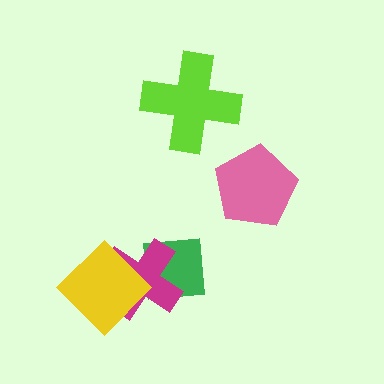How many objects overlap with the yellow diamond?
2 objects overlap with the yellow diamond.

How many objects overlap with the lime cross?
0 objects overlap with the lime cross.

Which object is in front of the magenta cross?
The yellow diamond is in front of the magenta cross.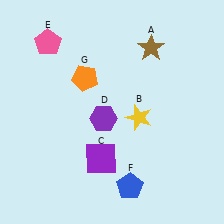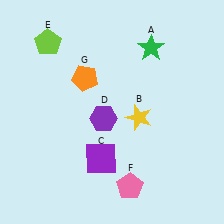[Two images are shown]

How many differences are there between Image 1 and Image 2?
There are 3 differences between the two images.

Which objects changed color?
A changed from brown to green. E changed from pink to lime. F changed from blue to pink.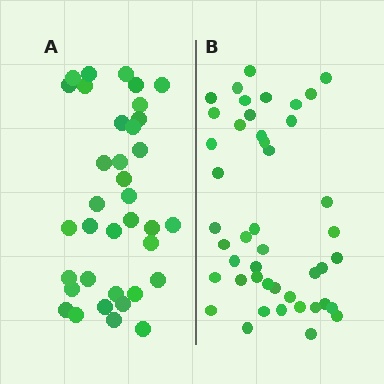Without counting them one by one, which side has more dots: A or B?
Region B (the right region) has more dots.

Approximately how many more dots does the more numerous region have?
Region B has roughly 8 or so more dots than region A.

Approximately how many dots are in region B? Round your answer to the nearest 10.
About 40 dots. (The exact count is 45, which rounds to 40.)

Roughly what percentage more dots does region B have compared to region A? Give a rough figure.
About 25% more.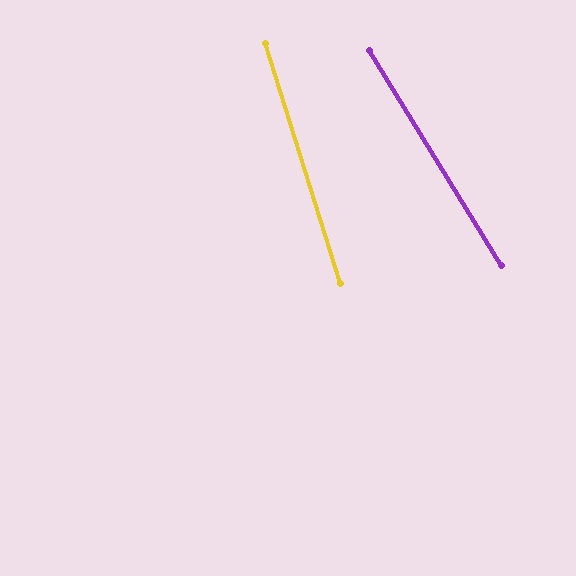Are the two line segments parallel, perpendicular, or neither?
Neither parallel nor perpendicular — they differ by about 14°.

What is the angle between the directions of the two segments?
Approximately 14 degrees.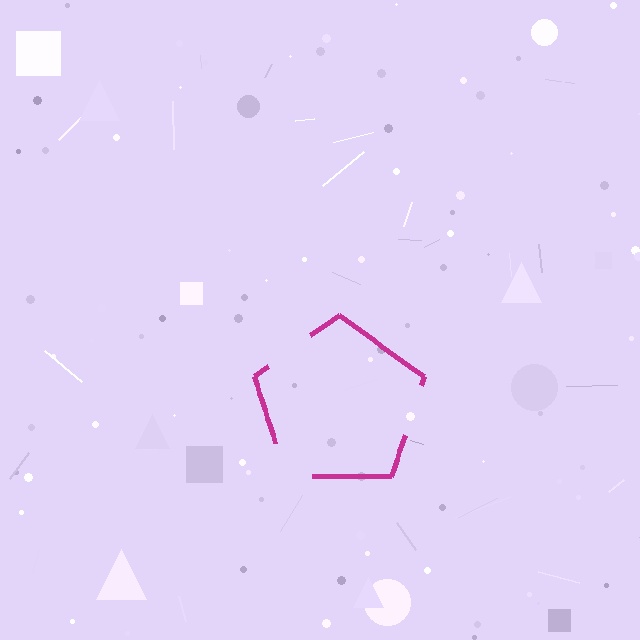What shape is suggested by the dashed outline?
The dashed outline suggests a pentagon.